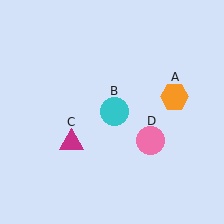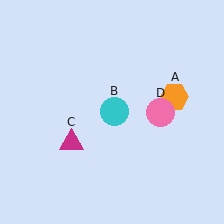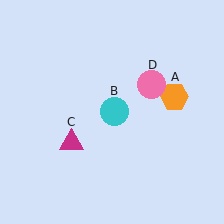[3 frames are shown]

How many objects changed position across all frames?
1 object changed position: pink circle (object D).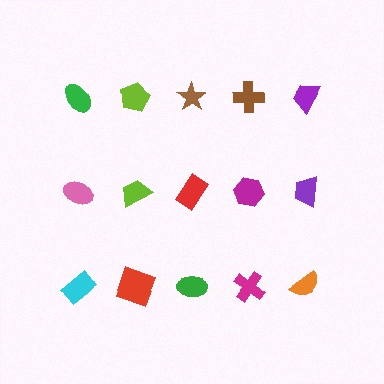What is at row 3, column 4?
A magenta cross.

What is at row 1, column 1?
A green ellipse.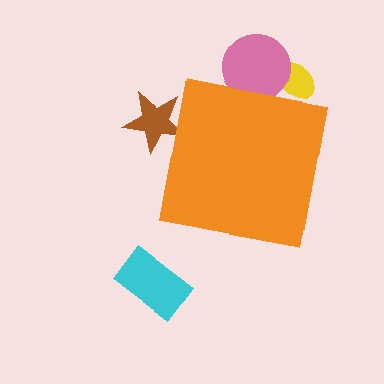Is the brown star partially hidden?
Yes, the brown star is partially hidden behind the orange square.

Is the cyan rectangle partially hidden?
No, the cyan rectangle is fully visible.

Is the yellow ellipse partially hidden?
Yes, the yellow ellipse is partially hidden behind the orange square.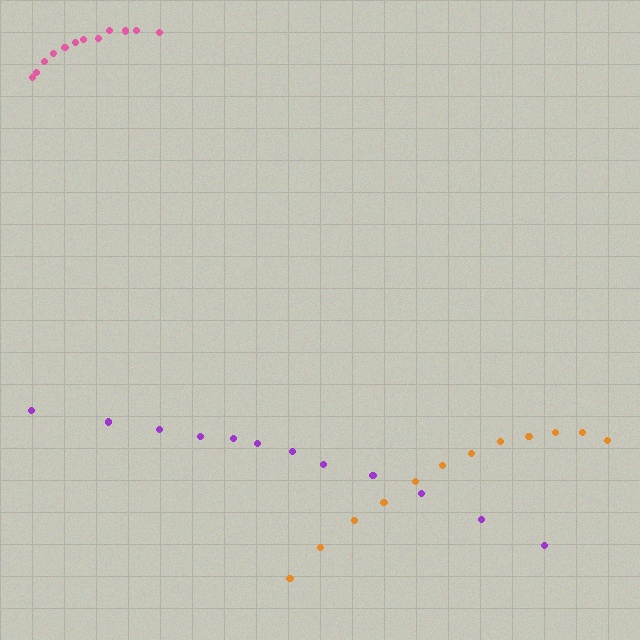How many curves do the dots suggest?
There are 3 distinct paths.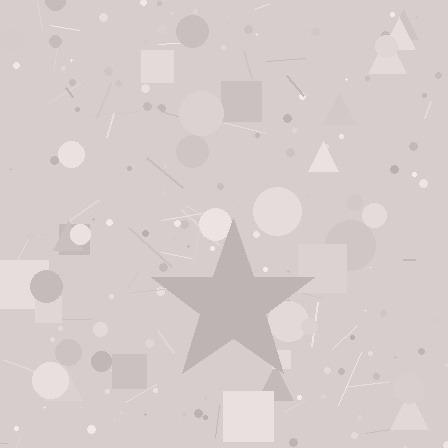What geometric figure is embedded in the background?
A star is embedded in the background.